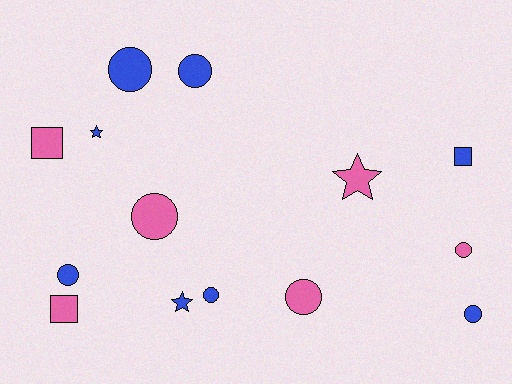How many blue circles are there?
There are 5 blue circles.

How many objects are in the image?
There are 14 objects.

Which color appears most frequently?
Blue, with 8 objects.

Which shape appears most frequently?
Circle, with 8 objects.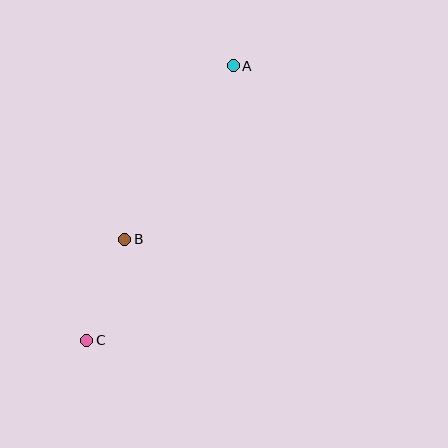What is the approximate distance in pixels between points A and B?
The distance between A and B is approximately 205 pixels.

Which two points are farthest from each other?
Points A and C are farthest from each other.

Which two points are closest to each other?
Points B and C are closest to each other.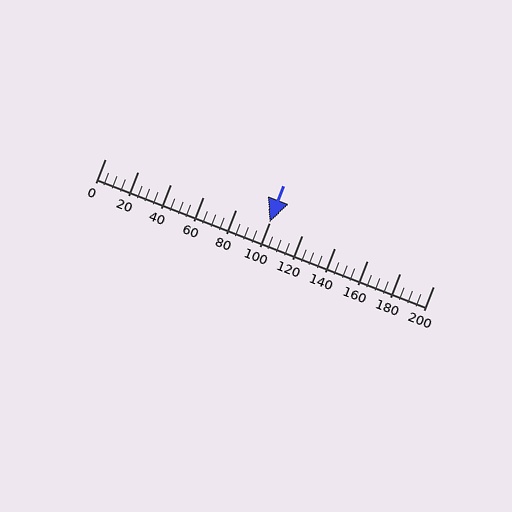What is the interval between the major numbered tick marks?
The major tick marks are spaced 20 units apart.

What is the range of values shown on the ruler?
The ruler shows values from 0 to 200.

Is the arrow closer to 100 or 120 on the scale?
The arrow is closer to 100.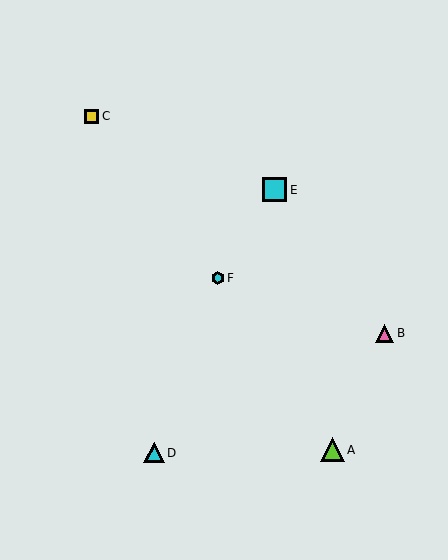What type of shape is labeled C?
Shape C is a yellow square.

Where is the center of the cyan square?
The center of the cyan square is at (275, 190).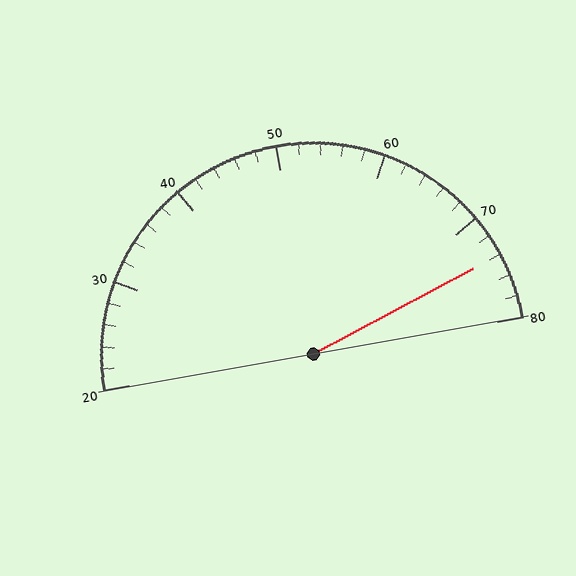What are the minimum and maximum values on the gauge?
The gauge ranges from 20 to 80.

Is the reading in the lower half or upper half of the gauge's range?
The reading is in the upper half of the range (20 to 80).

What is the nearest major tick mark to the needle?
The nearest major tick mark is 70.